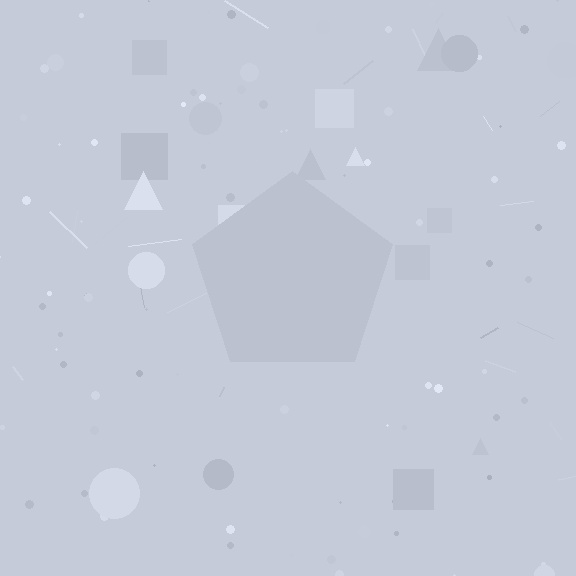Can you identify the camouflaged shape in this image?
The camouflaged shape is a pentagon.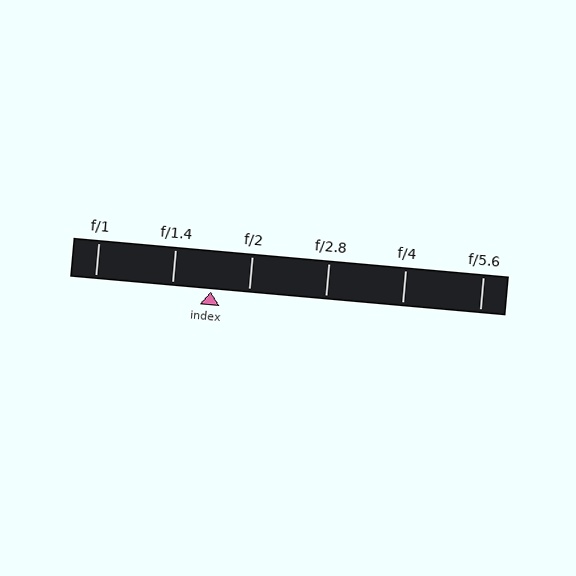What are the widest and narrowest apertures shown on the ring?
The widest aperture shown is f/1 and the narrowest is f/5.6.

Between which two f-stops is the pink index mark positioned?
The index mark is between f/1.4 and f/2.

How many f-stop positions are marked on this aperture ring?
There are 6 f-stop positions marked.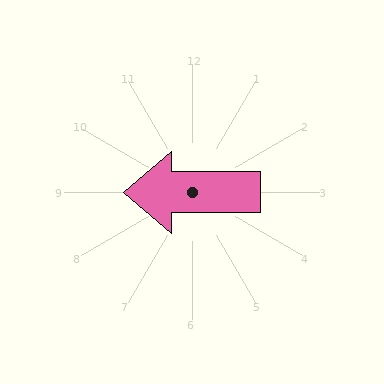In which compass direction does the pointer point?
West.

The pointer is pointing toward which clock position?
Roughly 9 o'clock.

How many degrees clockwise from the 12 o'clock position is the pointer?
Approximately 270 degrees.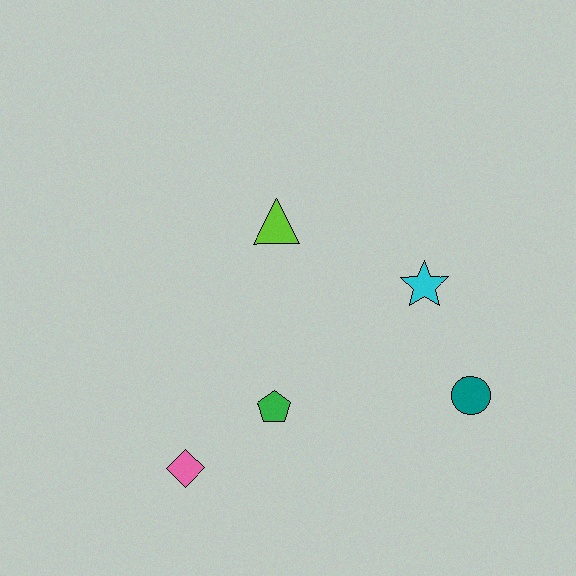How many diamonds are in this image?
There is 1 diamond.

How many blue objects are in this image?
There are no blue objects.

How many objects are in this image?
There are 5 objects.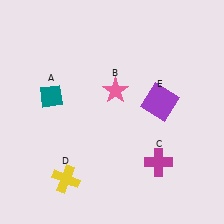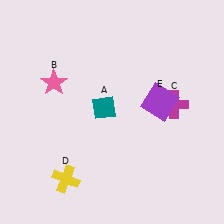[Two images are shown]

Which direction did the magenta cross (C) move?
The magenta cross (C) moved up.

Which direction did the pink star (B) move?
The pink star (B) moved left.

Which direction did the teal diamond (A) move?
The teal diamond (A) moved right.